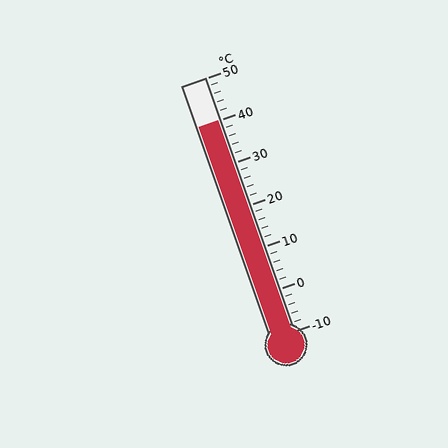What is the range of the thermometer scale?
The thermometer scale ranges from -10°C to 50°C.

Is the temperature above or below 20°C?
The temperature is above 20°C.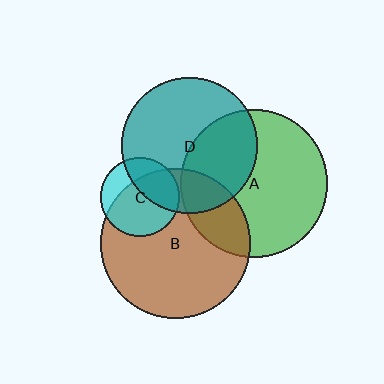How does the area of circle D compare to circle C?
Approximately 3.0 times.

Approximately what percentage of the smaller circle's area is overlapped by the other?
Approximately 40%.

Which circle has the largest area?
Circle B (brown).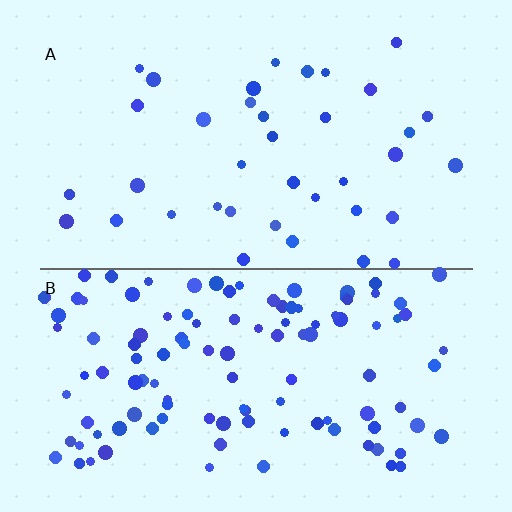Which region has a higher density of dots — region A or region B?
B (the bottom).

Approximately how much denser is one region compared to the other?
Approximately 3.1× — region B over region A.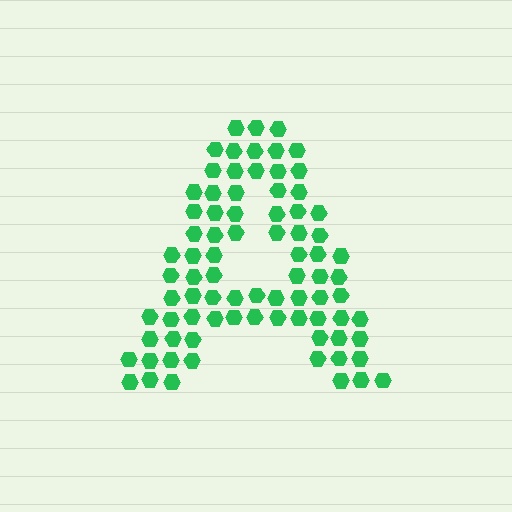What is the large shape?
The large shape is the letter A.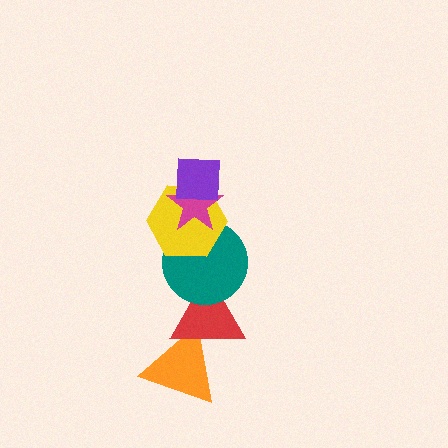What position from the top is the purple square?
The purple square is 1st from the top.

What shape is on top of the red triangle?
The teal circle is on top of the red triangle.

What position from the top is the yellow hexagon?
The yellow hexagon is 3rd from the top.